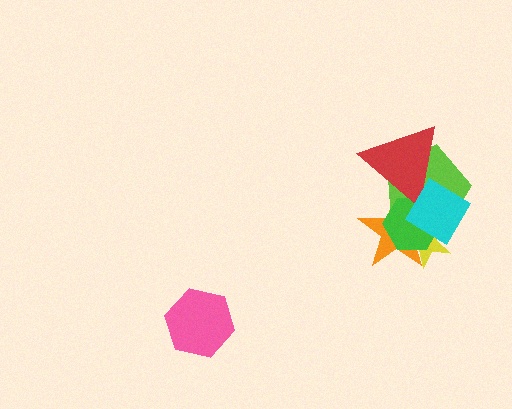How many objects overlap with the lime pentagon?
5 objects overlap with the lime pentagon.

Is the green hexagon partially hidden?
Yes, it is partially covered by another shape.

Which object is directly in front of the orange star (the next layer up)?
The yellow star is directly in front of the orange star.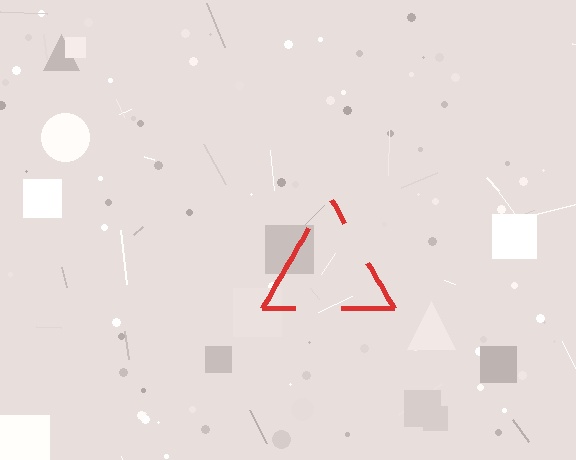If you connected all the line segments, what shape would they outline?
They would outline a triangle.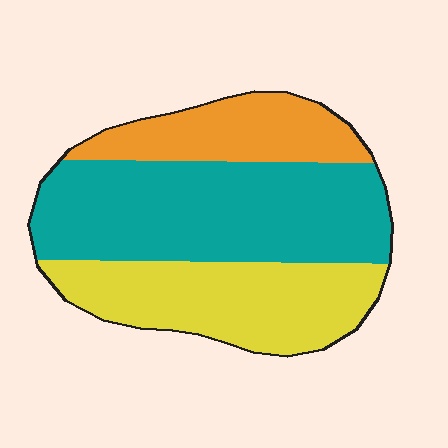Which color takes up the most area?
Teal, at roughly 50%.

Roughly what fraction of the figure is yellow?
Yellow covers 32% of the figure.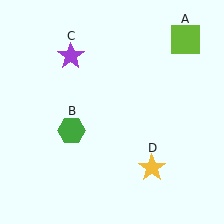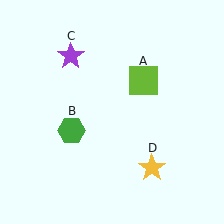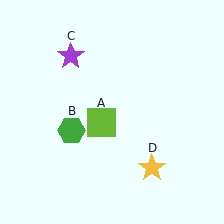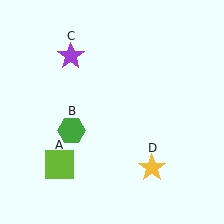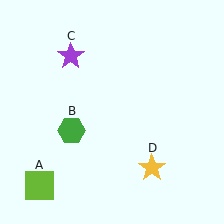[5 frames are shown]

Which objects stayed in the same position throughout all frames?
Green hexagon (object B) and purple star (object C) and yellow star (object D) remained stationary.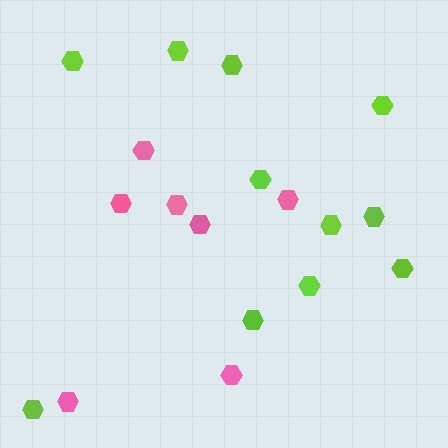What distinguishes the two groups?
There are 2 groups: one group of lime hexagons (11) and one group of pink hexagons (7).